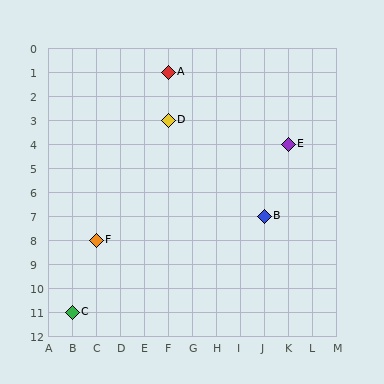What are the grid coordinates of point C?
Point C is at grid coordinates (B, 11).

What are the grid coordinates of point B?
Point B is at grid coordinates (J, 7).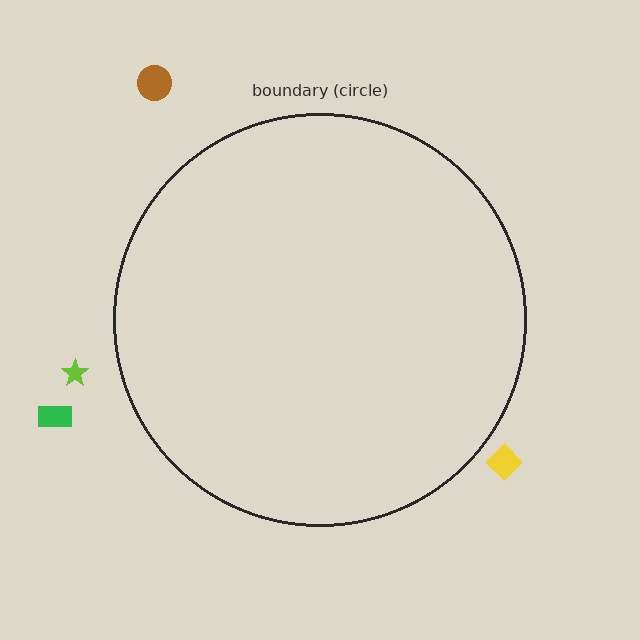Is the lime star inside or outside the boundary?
Outside.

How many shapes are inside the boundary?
0 inside, 4 outside.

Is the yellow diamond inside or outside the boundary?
Outside.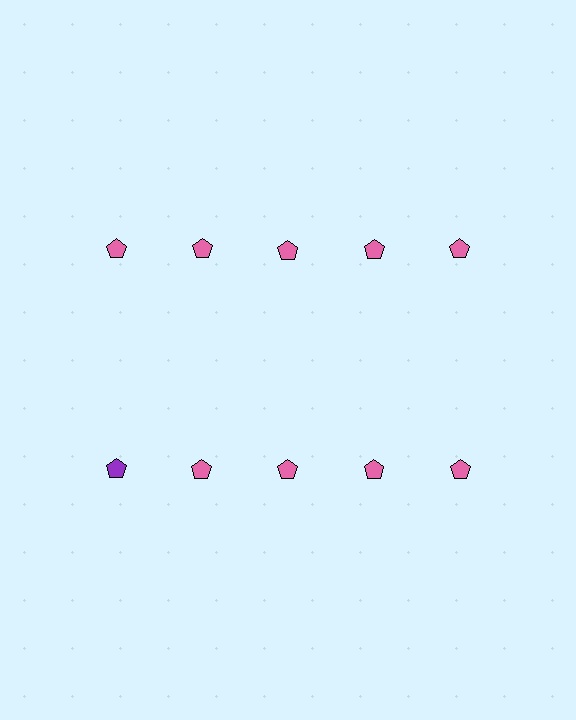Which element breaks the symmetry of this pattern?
The purple pentagon in the second row, leftmost column breaks the symmetry. All other shapes are pink pentagons.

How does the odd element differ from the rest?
It has a different color: purple instead of pink.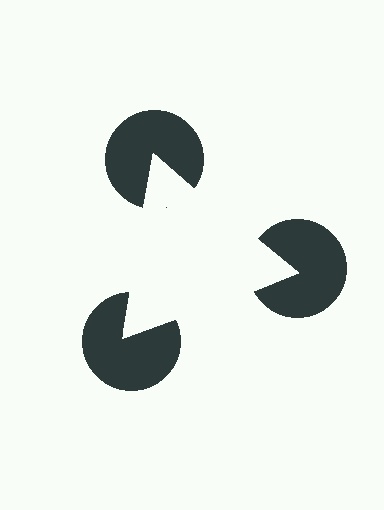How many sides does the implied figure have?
3 sides.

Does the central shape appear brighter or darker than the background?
It typically appears slightly brighter than the background, even though no actual brightness change is drawn.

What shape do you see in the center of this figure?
An illusory triangle — its edges are inferred from the aligned wedge cuts in the pac-man discs, not physically drawn.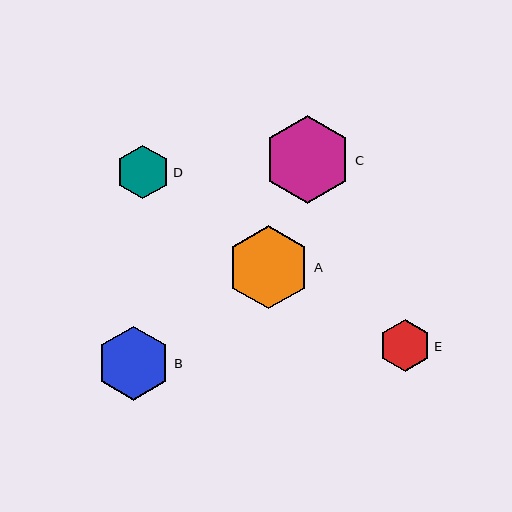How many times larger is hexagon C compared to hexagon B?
Hexagon C is approximately 1.2 times the size of hexagon B.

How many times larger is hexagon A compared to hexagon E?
Hexagon A is approximately 1.6 times the size of hexagon E.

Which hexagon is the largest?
Hexagon C is the largest with a size of approximately 88 pixels.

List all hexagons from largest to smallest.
From largest to smallest: C, A, B, D, E.